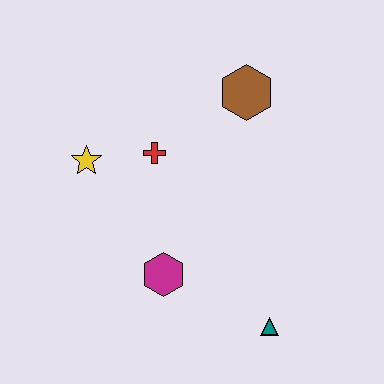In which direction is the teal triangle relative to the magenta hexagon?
The teal triangle is to the right of the magenta hexagon.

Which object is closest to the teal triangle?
The magenta hexagon is closest to the teal triangle.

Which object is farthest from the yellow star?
The teal triangle is farthest from the yellow star.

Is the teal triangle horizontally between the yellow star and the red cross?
No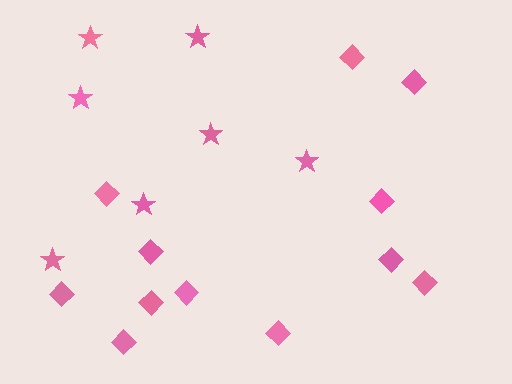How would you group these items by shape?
There are 2 groups: one group of stars (7) and one group of diamonds (12).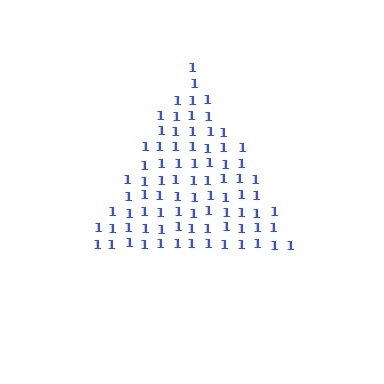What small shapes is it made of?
It is made of small digit 1's.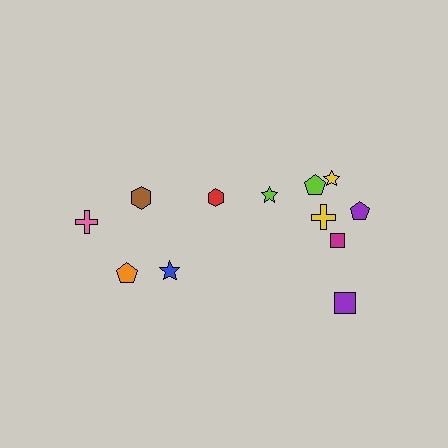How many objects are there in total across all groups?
There are 12 objects.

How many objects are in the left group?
There are 5 objects.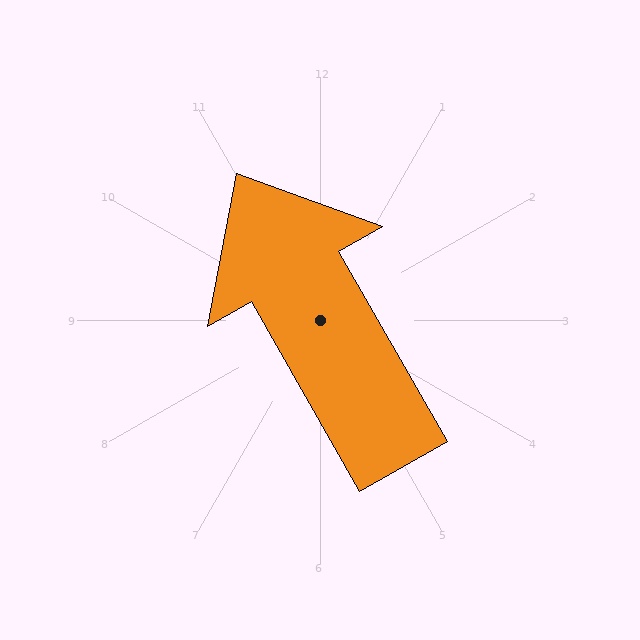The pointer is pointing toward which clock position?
Roughly 11 o'clock.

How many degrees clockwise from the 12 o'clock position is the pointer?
Approximately 330 degrees.